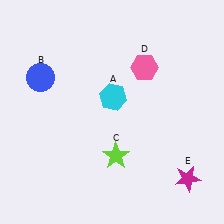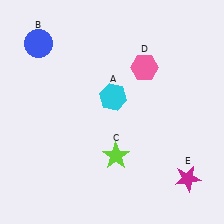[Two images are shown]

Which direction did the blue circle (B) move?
The blue circle (B) moved up.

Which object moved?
The blue circle (B) moved up.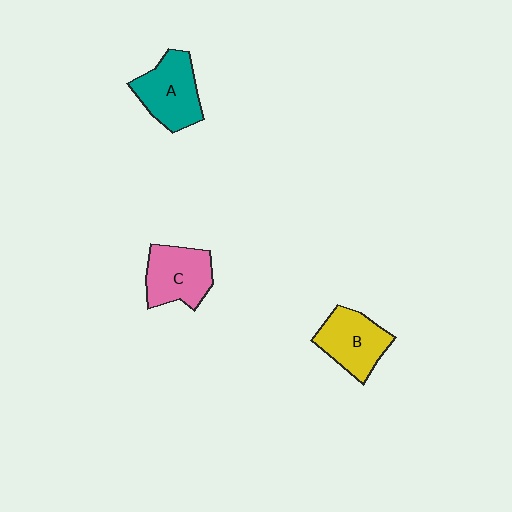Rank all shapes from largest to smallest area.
From largest to smallest: A (teal), C (pink), B (yellow).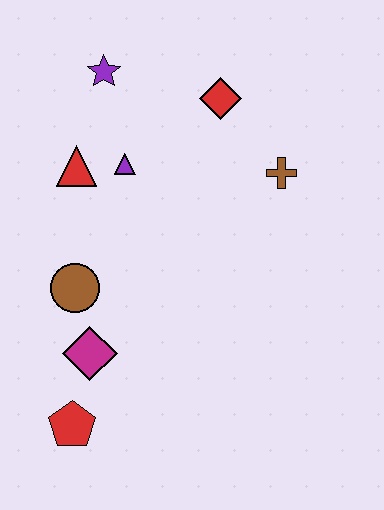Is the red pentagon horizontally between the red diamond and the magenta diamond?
No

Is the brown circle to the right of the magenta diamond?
No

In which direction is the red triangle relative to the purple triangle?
The red triangle is to the left of the purple triangle.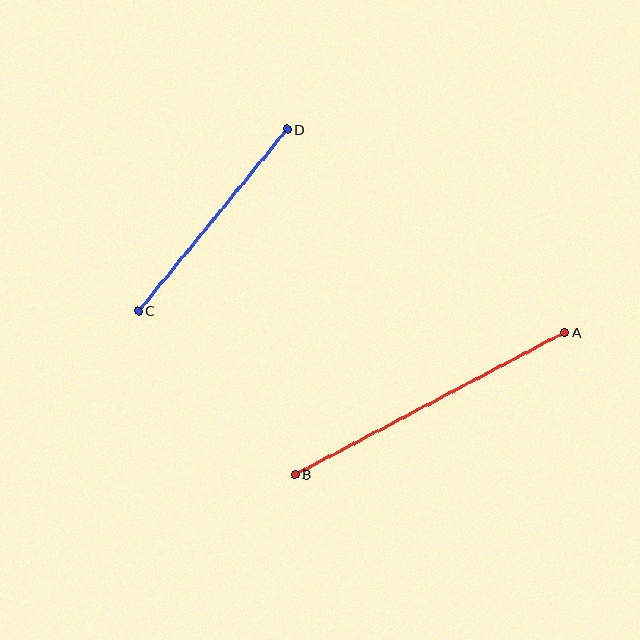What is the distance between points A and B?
The distance is approximately 305 pixels.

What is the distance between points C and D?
The distance is approximately 235 pixels.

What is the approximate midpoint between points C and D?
The midpoint is at approximately (213, 220) pixels.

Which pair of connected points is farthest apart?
Points A and B are farthest apart.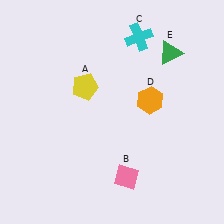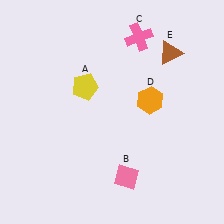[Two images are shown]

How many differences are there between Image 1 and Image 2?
There are 2 differences between the two images.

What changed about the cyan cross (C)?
In Image 1, C is cyan. In Image 2, it changed to pink.